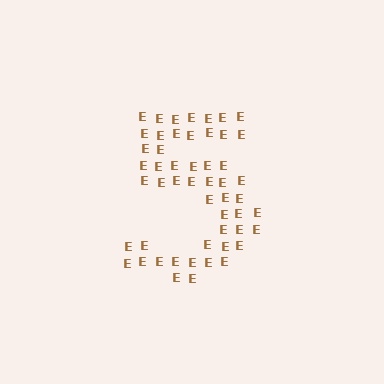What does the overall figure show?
The overall figure shows the digit 5.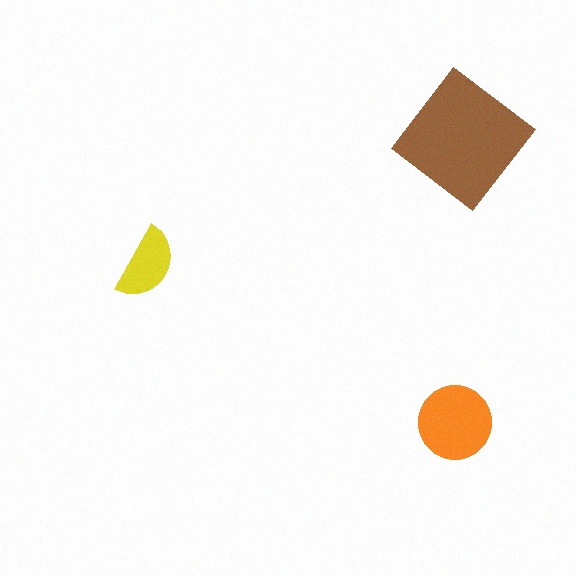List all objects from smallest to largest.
The yellow semicircle, the orange circle, the brown diamond.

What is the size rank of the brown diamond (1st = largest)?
1st.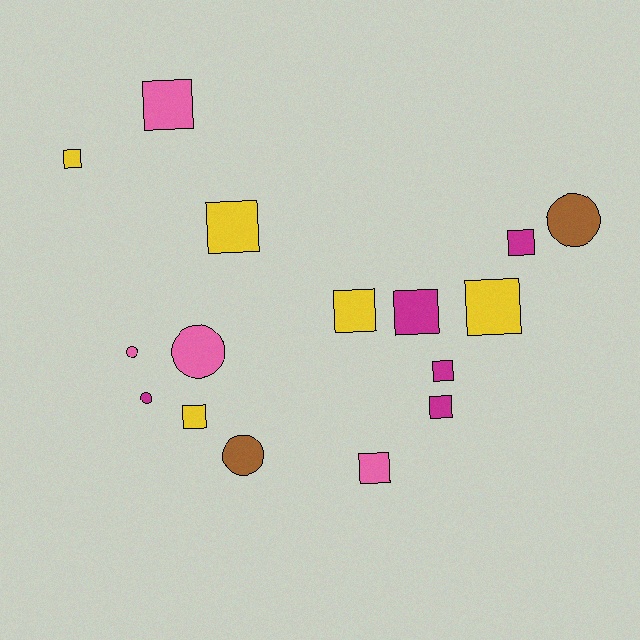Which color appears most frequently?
Yellow, with 5 objects.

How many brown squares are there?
There are no brown squares.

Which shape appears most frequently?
Square, with 11 objects.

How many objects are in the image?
There are 16 objects.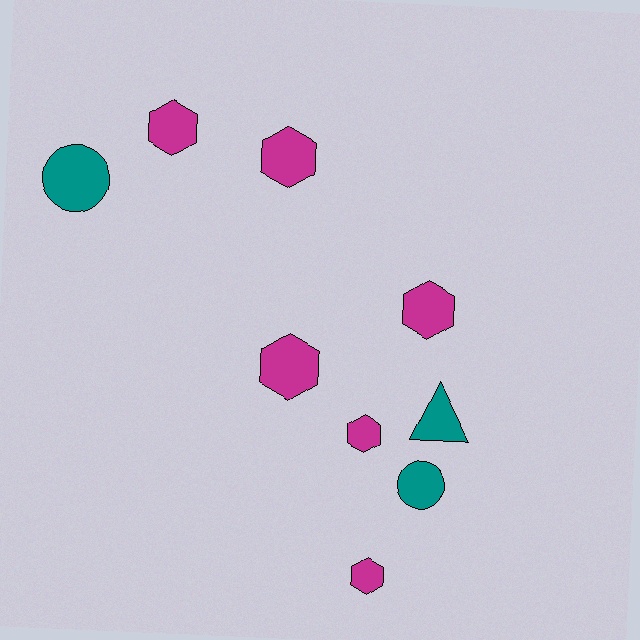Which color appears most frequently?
Magenta, with 6 objects.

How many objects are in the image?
There are 9 objects.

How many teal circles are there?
There are 2 teal circles.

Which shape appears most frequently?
Hexagon, with 6 objects.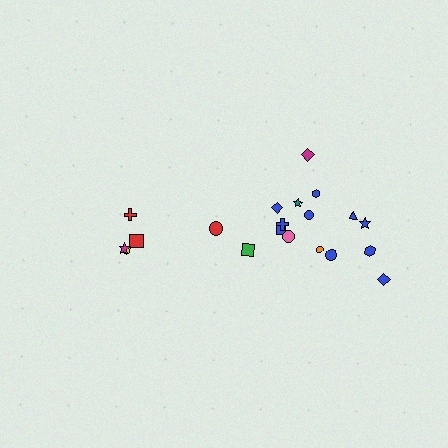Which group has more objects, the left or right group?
The right group.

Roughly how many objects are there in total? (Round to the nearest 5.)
Roughly 20 objects in total.